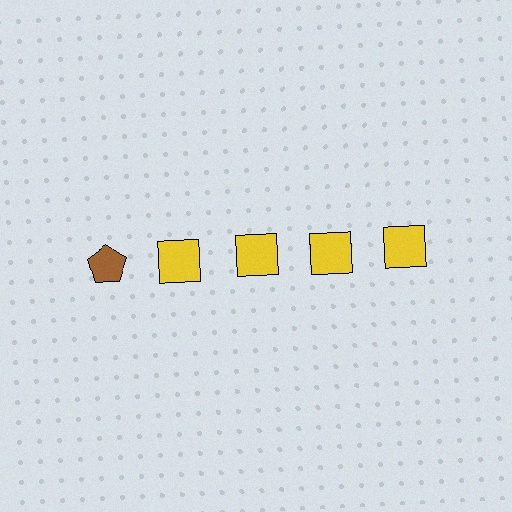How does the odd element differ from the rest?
It differs in both color (brown instead of yellow) and shape (pentagon instead of square).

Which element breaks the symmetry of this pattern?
The brown pentagon in the top row, leftmost column breaks the symmetry. All other shapes are yellow squares.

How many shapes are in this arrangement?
There are 5 shapes arranged in a grid pattern.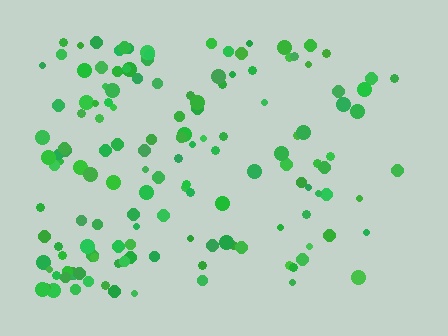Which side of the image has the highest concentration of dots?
The left.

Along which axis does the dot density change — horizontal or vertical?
Horizontal.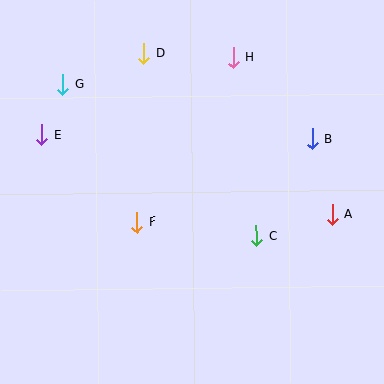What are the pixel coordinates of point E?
Point E is at (42, 134).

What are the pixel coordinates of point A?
Point A is at (333, 215).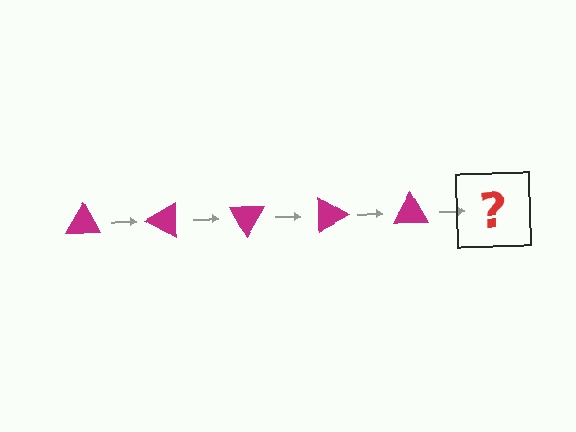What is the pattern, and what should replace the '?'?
The pattern is that the triangle rotates 30 degrees each step. The '?' should be a magenta triangle rotated 150 degrees.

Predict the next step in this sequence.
The next step is a magenta triangle rotated 150 degrees.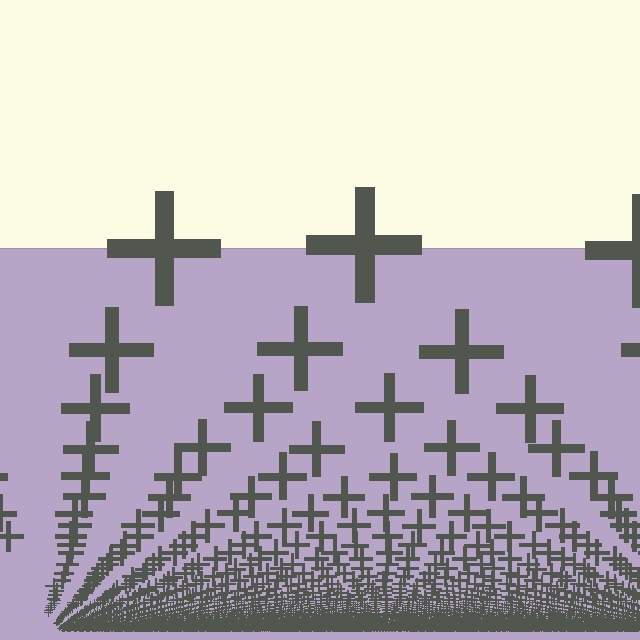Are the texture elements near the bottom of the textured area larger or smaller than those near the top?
Smaller. The gradient is inverted — elements near the bottom are smaller and denser.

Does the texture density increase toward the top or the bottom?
Density increases toward the bottom.